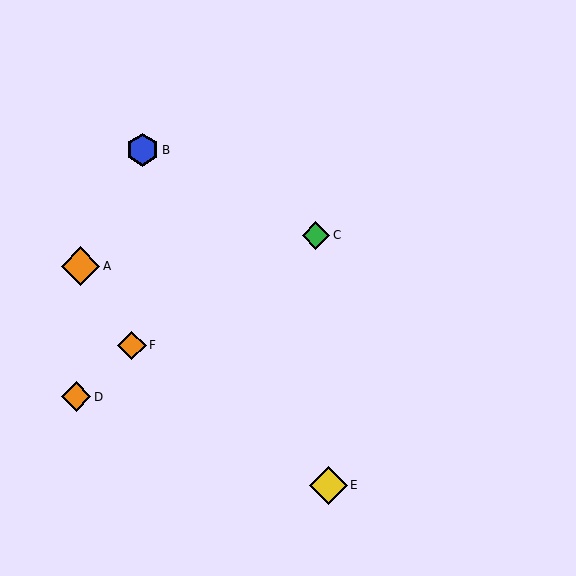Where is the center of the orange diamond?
The center of the orange diamond is at (132, 345).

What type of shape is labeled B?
Shape B is a blue hexagon.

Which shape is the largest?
The orange diamond (labeled A) is the largest.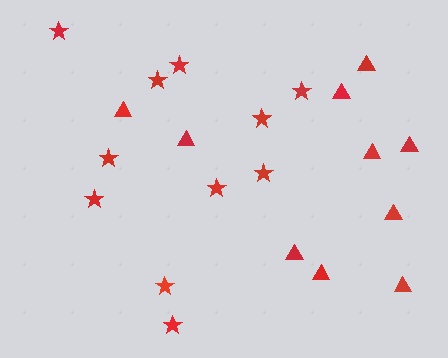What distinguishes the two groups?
There are 2 groups: one group of triangles (10) and one group of stars (11).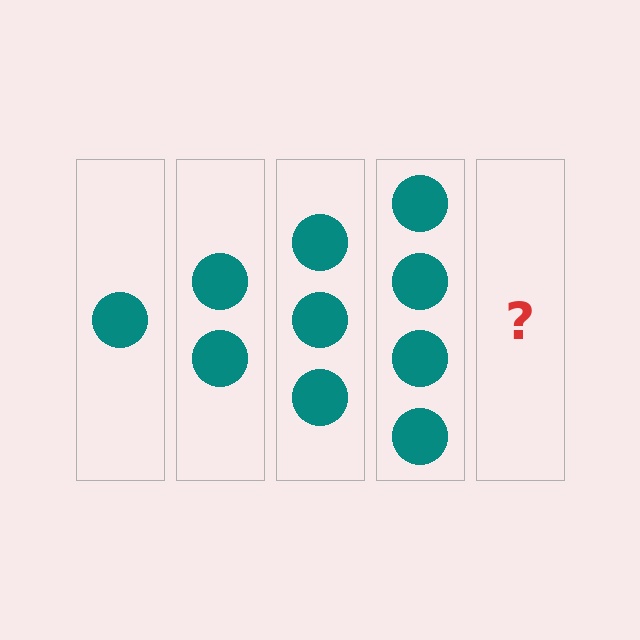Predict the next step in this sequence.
The next step is 5 circles.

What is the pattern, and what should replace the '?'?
The pattern is that each step adds one more circle. The '?' should be 5 circles.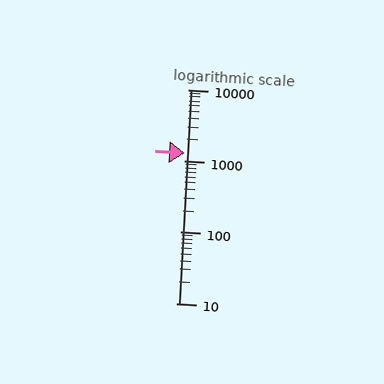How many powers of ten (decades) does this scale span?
The scale spans 3 decades, from 10 to 10000.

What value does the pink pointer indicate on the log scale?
The pointer indicates approximately 1300.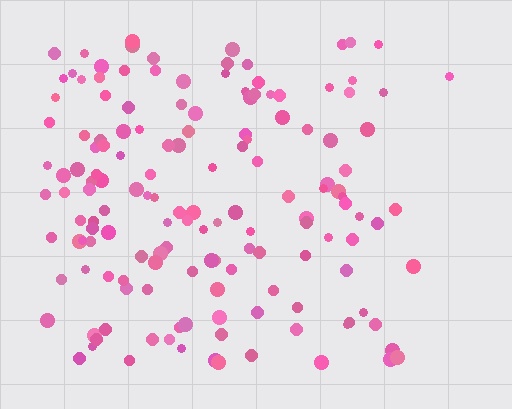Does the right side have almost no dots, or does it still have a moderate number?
Still a moderate number, just noticeably fewer than the left.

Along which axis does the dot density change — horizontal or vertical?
Horizontal.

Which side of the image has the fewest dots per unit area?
The right.